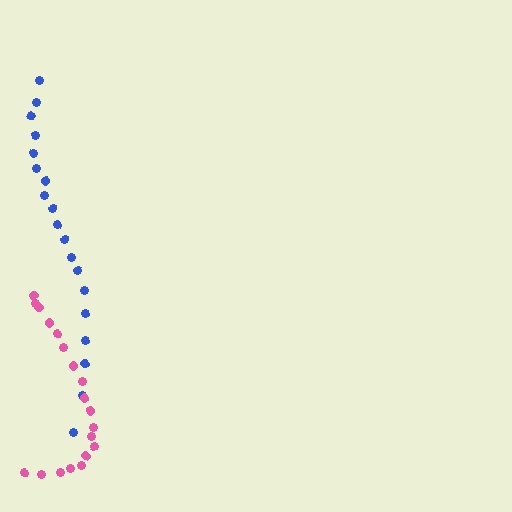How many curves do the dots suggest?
There are 2 distinct paths.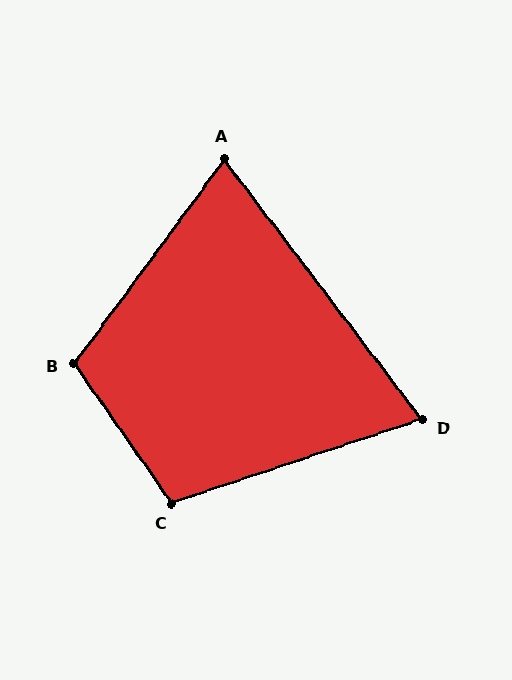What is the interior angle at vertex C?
Approximately 106 degrees (obtuse).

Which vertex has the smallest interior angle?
D, at approximately 71 degrees.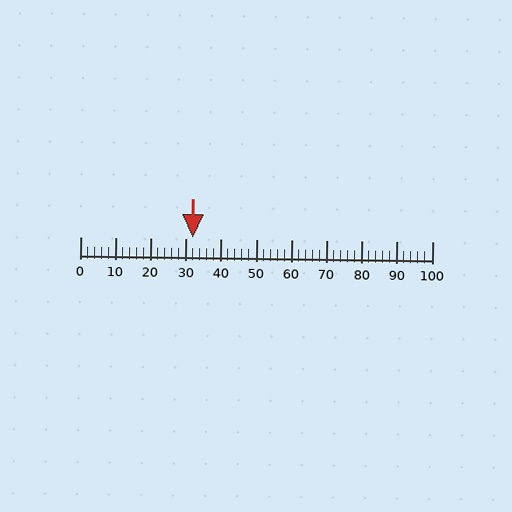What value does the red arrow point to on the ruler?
The red arrow points to approximately 32.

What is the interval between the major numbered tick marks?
The major tick marks are spaced 10 units apart.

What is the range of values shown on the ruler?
The ruler shows values from 0 to 100.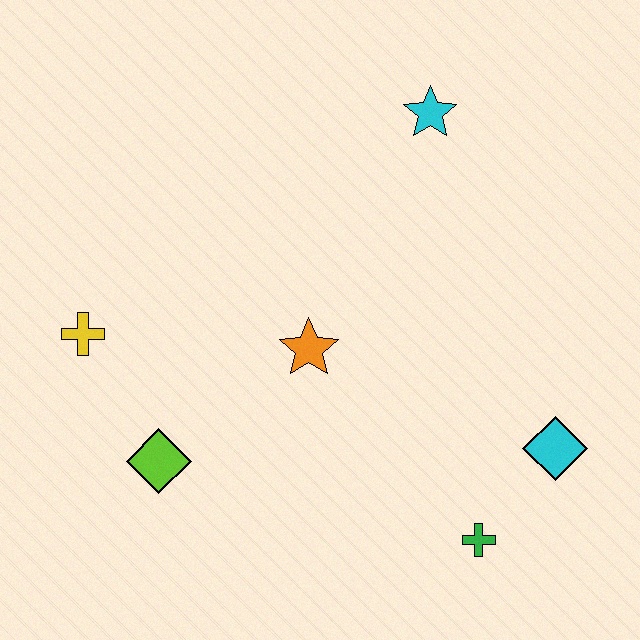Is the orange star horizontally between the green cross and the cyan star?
No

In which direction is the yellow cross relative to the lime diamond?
The yellow cross is above the lime diamond.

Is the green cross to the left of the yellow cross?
No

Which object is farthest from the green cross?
The yellow cross is farthest from the green cross.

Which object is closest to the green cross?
The cyan diamond is closest to the green cross.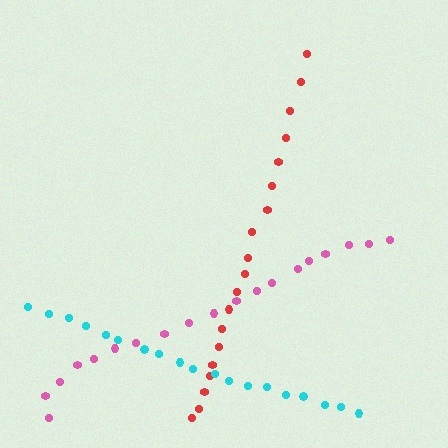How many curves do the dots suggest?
There are 3 distinct paths.